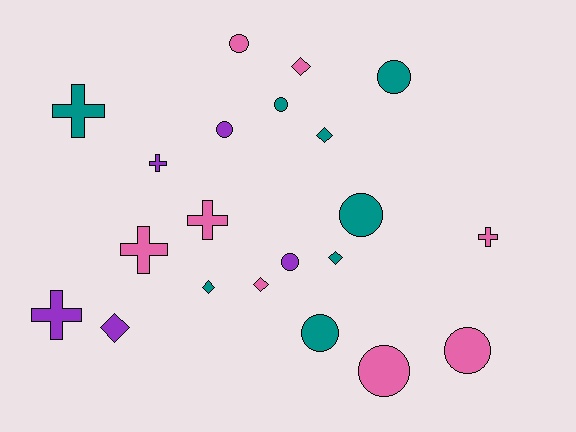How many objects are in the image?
There are 21 objects.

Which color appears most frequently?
Teal, with 8 objects.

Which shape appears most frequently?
Circle, with 9 objects.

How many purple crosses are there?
There are 2 purple crosses.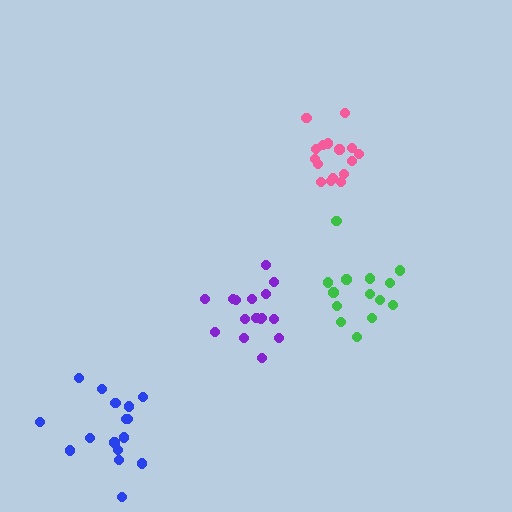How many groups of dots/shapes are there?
There are 4 groups.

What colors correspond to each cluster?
The clusters are colored: pink, green, purple, blue.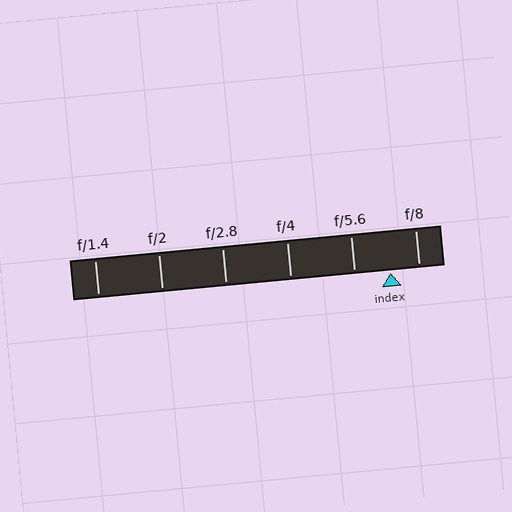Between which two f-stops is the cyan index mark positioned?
The index mark is between f/5.6 and f/8.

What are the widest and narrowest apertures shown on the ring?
The widest aperture shown is f/1.4 and the narrowest is f/8.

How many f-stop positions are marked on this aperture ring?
There are 6 f-stop positions marked.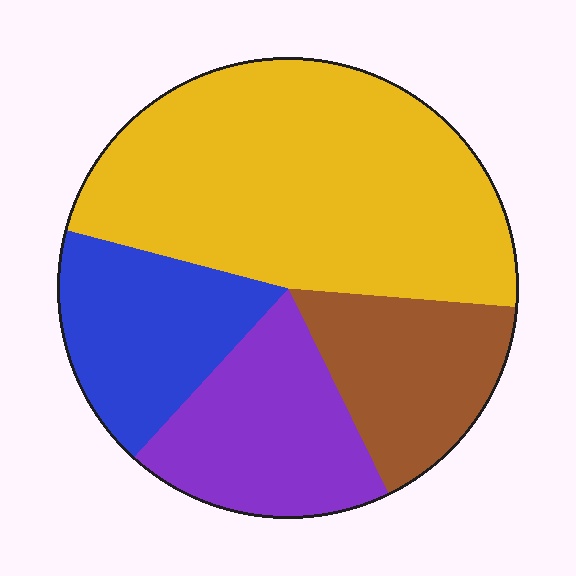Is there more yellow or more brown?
Yellow.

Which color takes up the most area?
Yellow, at roughly 45%.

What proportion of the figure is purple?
Purple covers 19% of the figure.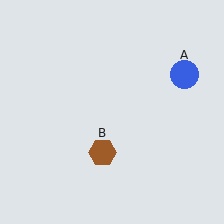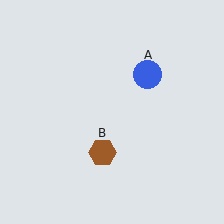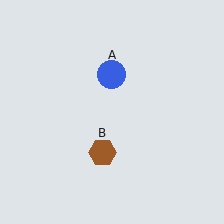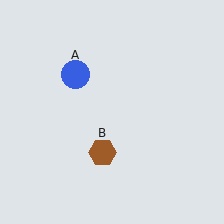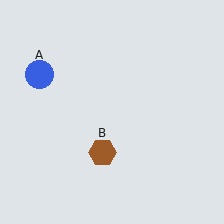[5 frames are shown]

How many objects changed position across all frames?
1 object changed position: blue circle (object A).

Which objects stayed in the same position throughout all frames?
Brown hexagon (object B) remained stationary.